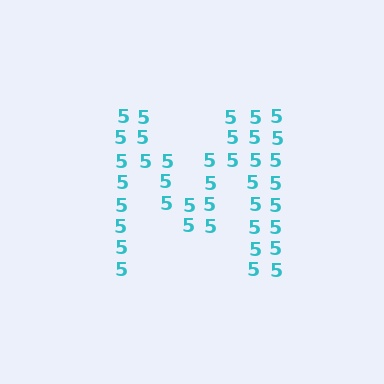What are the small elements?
The small elements are digit 5's.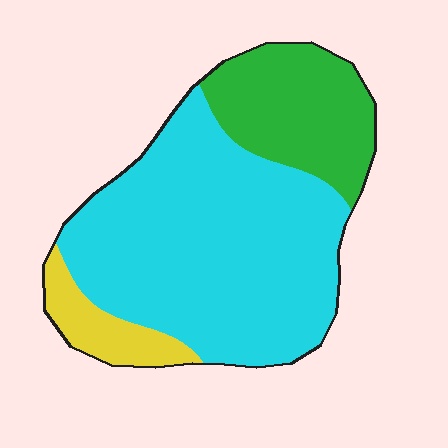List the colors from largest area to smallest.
From largest to smallest: cyan, green, yellow.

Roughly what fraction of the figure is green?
Green covers 24% of the figure.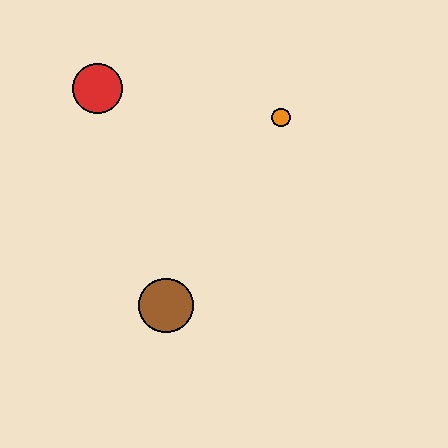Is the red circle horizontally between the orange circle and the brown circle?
No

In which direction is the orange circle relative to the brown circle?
The orange circle is above the brown circle.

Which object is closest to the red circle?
The orange circle is closest to the red circle.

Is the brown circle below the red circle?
Yes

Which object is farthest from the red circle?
The brown circle is farthest from the red circle.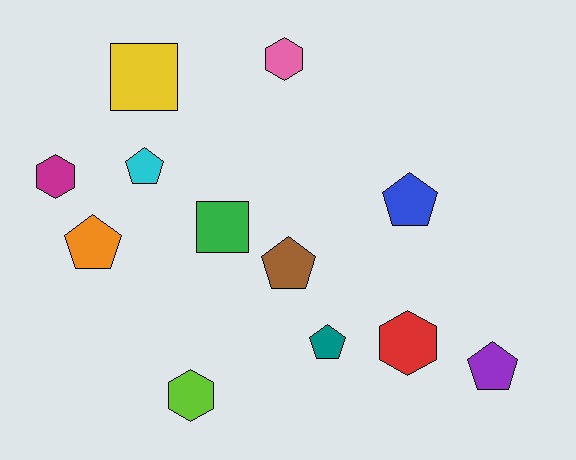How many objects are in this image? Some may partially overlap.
There are 12 objects.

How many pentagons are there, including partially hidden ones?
There are 6 pentagons.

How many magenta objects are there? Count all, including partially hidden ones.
There is 1 magenta object.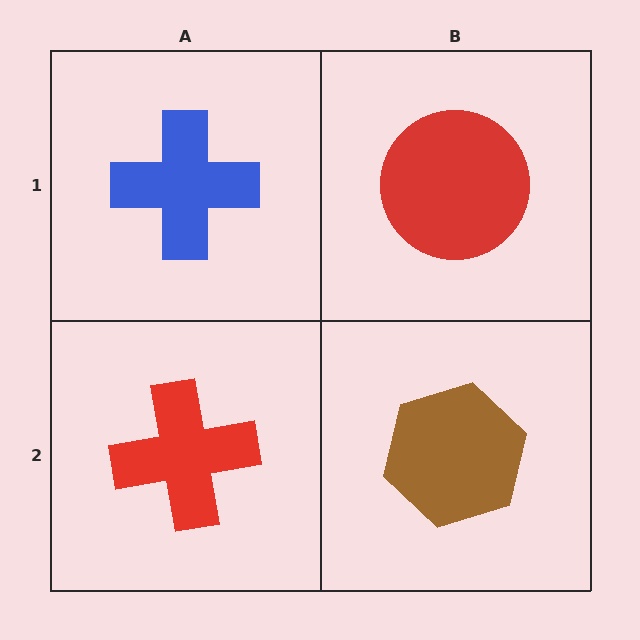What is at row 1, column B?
A red circle.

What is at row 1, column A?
A blue cross.